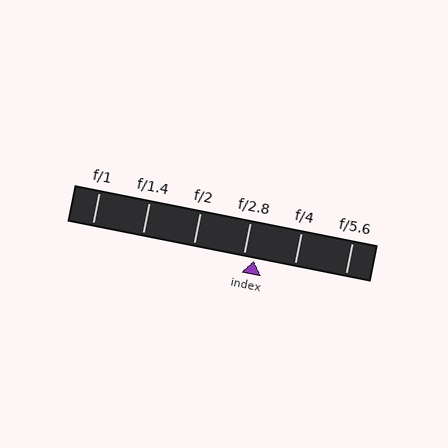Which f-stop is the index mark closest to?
The index mark is closest to f/2.8.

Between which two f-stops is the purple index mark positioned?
The index mark is between f/2.8 and f/4.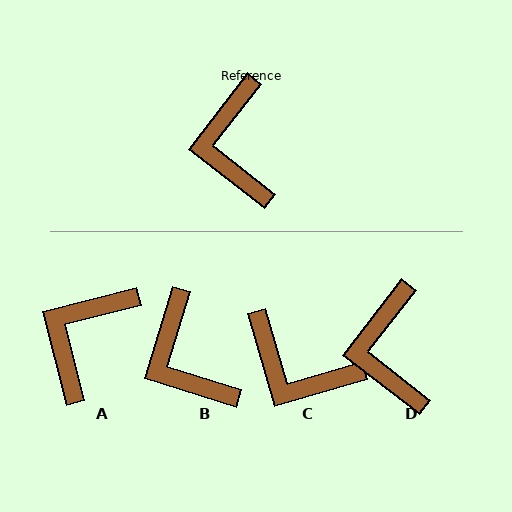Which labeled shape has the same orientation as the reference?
D.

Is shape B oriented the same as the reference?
No, it is off by about 21 degrees.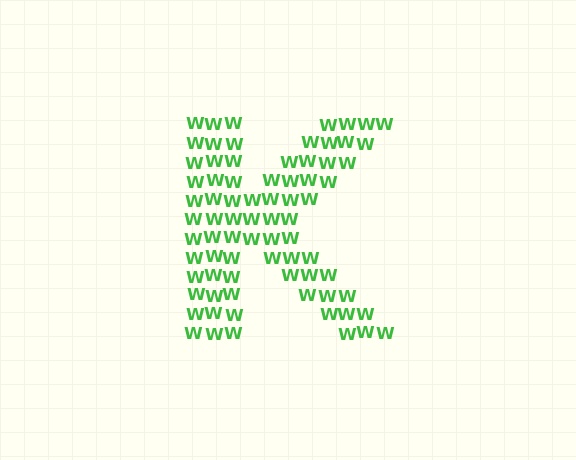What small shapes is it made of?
It is made of small letter W's.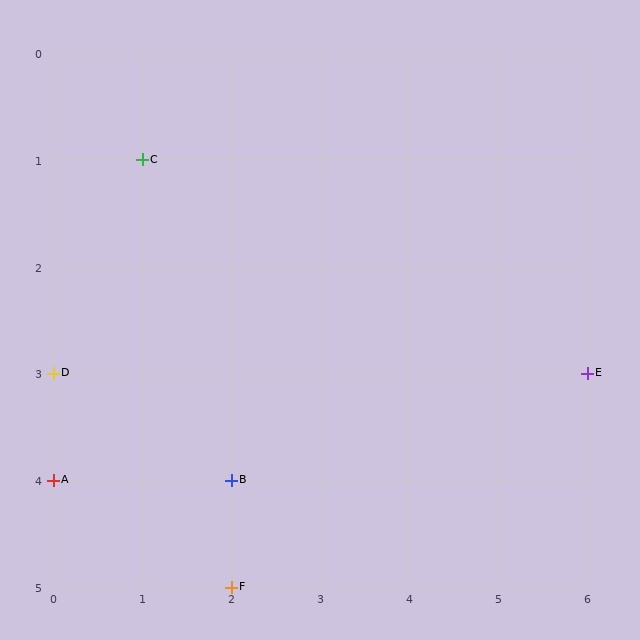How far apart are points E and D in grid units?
Points E and D are 6 columns apart.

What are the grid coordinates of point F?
Point F is at grid coordinates (2, 5).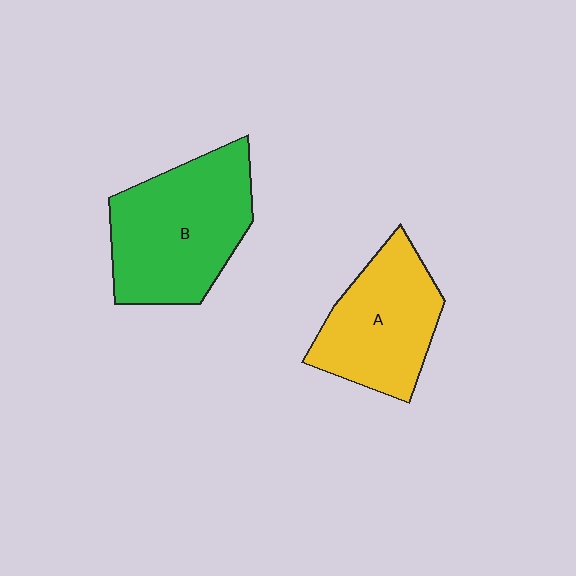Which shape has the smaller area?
Shape A (yellow).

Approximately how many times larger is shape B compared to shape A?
Approximately 1.3 times.